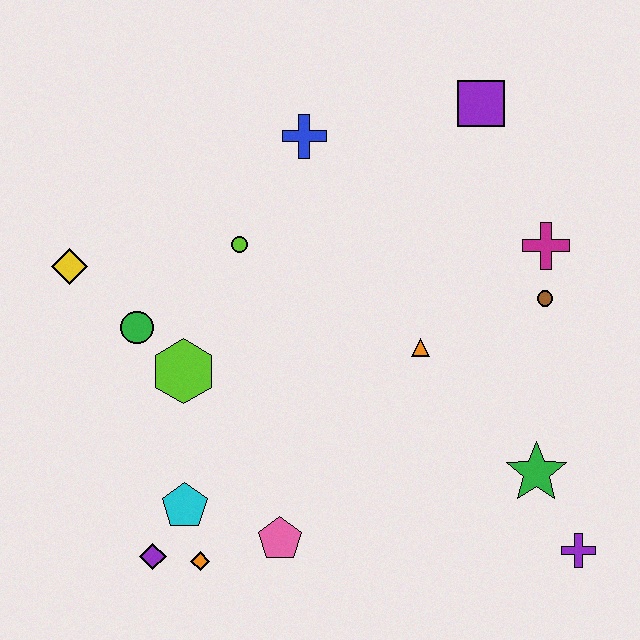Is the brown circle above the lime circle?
No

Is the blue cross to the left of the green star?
Yes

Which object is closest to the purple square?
The magenta cross is closest to the purple square.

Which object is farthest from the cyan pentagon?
The purple square is farthest from the cyan pentagon.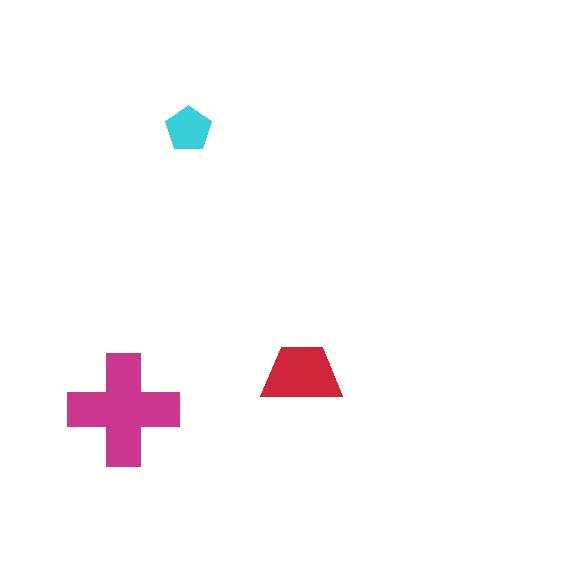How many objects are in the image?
There are 3 objects in the image.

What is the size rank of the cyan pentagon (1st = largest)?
3rd.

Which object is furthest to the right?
The red trapezoid is rightmost.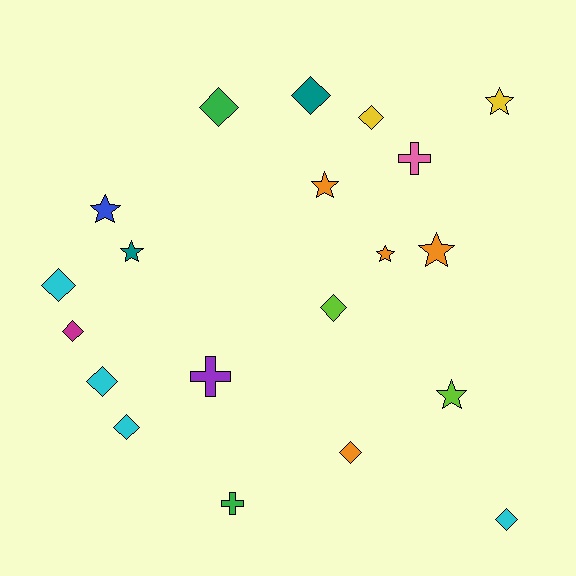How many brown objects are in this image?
There are no brown objects.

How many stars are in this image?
There are 7 stars.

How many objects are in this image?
There are 20 objects.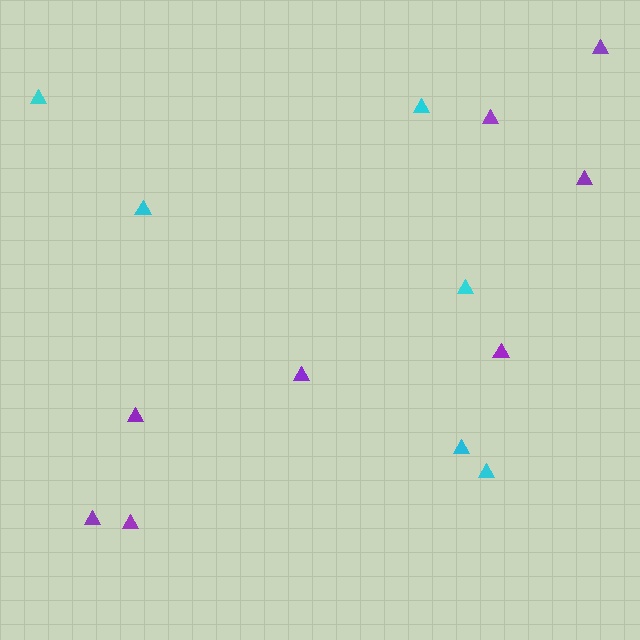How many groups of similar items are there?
There are 2 groups: one group of purple triangles (8) and one group of cyan triangles (6).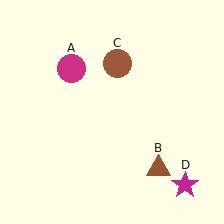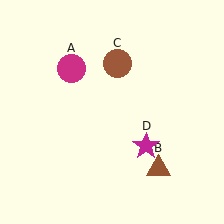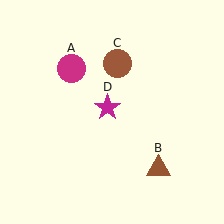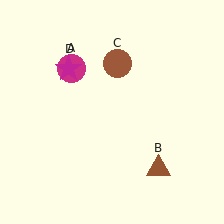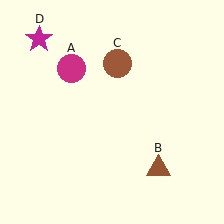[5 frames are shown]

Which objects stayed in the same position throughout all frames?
Magenta circle (object A) and brown triangle (object B) and brown circle (object C) remained stationary.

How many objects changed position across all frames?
1 object changed position: magenta star (object D).